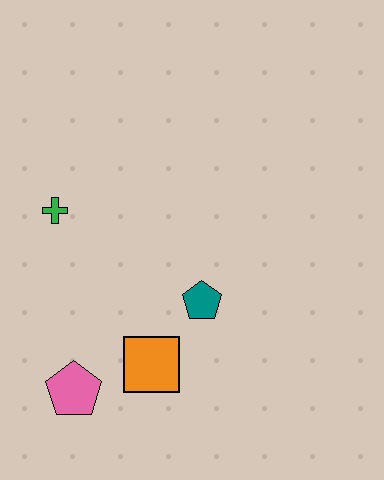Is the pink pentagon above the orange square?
No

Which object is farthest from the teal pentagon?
The green cross is farthest from the teal pentagon.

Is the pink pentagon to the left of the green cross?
No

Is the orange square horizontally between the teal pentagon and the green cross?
Yes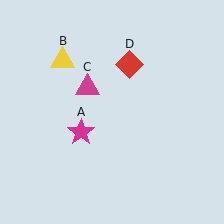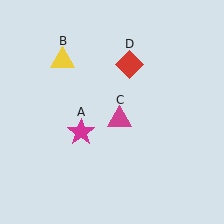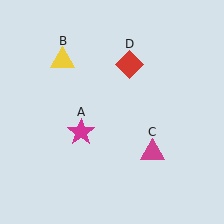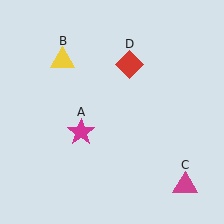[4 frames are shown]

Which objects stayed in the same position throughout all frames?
Magenta star (object A) and yellow triangle (object B) and red diamond (object D) remained stationary.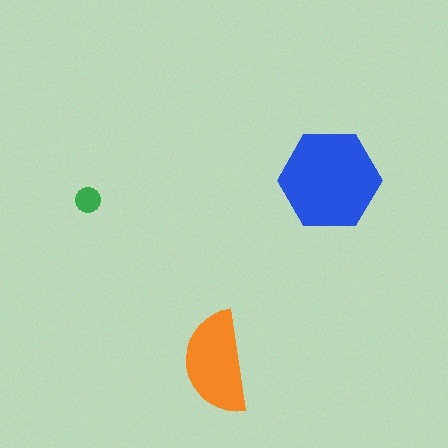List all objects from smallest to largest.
The green circle, the orange semicircle, the blue hexagon.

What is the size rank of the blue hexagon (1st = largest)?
1st.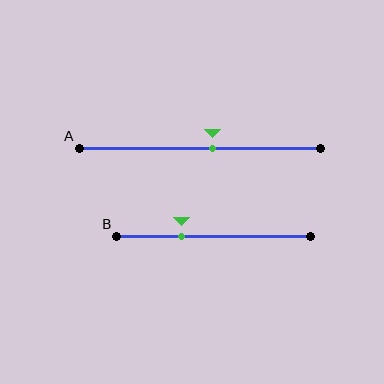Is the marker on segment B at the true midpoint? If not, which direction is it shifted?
No, the marker on segment B is shifted to the left by about 17% of the segment length.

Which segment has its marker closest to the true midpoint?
Segment A has its marker closest to the true midpoint.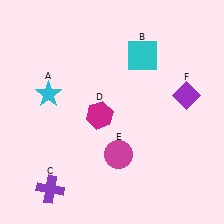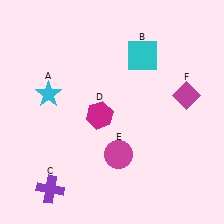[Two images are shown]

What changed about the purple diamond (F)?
In Image 1, F is purple. In Image 2, it changed to magenta.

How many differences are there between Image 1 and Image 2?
There is 1 difference between the two images.